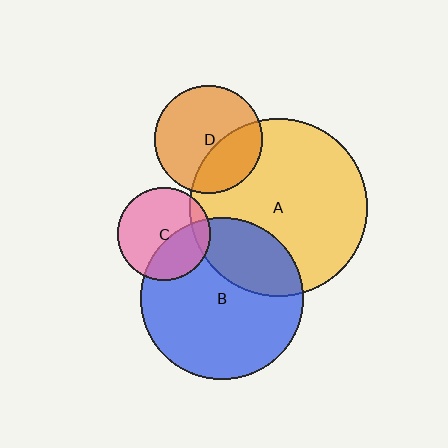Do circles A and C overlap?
Yes.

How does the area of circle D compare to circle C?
Approximately 1.4 times.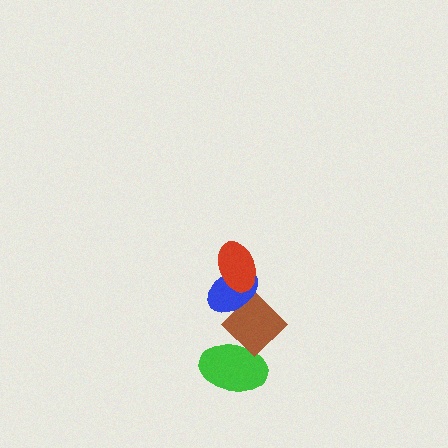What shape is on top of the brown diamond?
The blue ellipse is on top of the brown diamond.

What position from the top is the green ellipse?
The green ellipse is 4th from the top.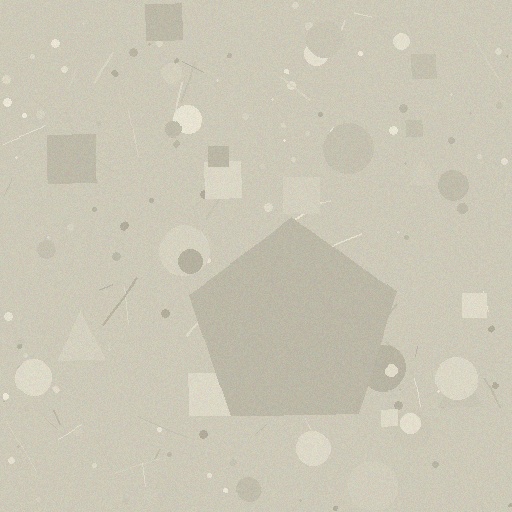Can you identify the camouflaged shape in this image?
The camouflaged shape is a pentagon.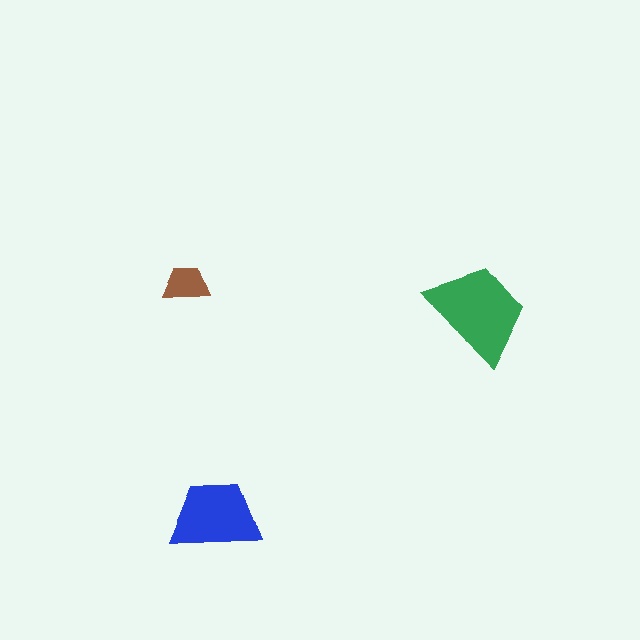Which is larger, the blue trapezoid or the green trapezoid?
The green one.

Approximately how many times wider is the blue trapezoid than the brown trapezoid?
About 2 times wider.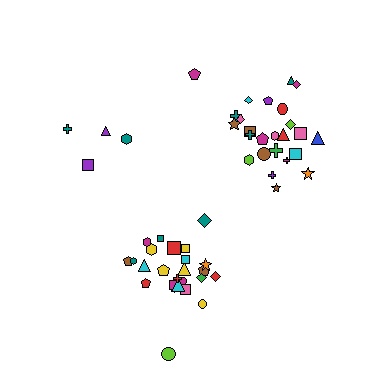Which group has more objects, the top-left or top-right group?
The top-right group.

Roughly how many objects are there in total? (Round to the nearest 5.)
Roughly 55 objects in total.